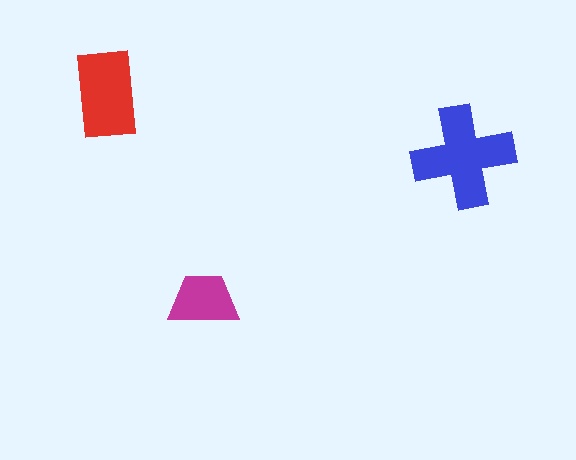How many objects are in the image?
There are 3 objects in the image.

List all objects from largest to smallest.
The blue cross, the red rectangle, the magenta trapezoid.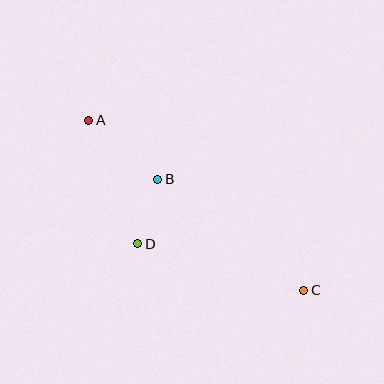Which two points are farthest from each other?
Points A and C are farthest from each other.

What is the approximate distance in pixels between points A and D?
The distance between A and D is approximately 133 pixels.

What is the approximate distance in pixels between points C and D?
The distance between C and D is approximately 173 pixels.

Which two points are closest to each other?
Points B and D are closest to each other.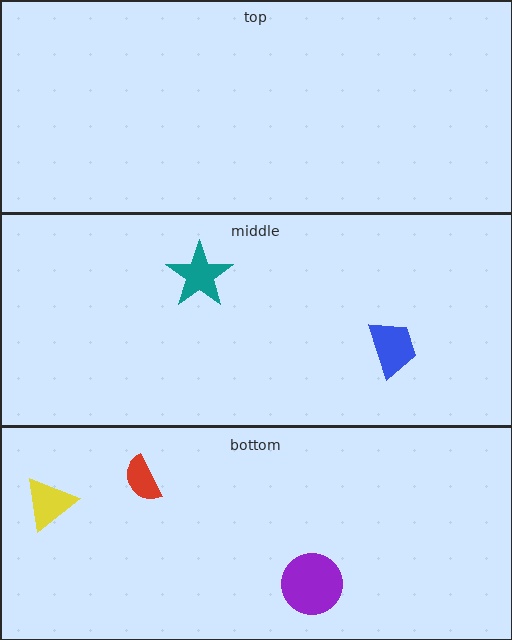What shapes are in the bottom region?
The purple circle, the red semicircle, the yellow triangle.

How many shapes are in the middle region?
2.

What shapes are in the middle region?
The teal star, the blue trapezoid.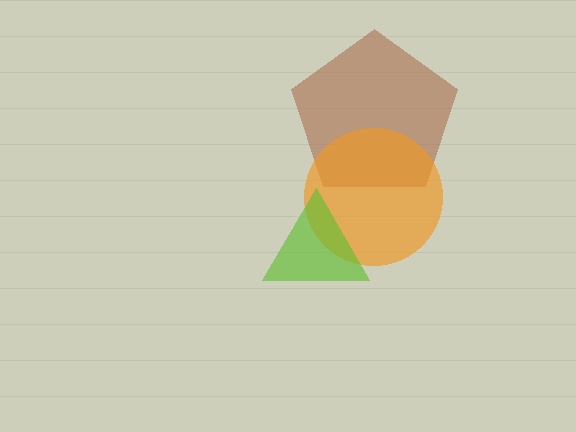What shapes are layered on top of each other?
The layered shapes are: a brown pentagon, an orange circle, a lime triangle.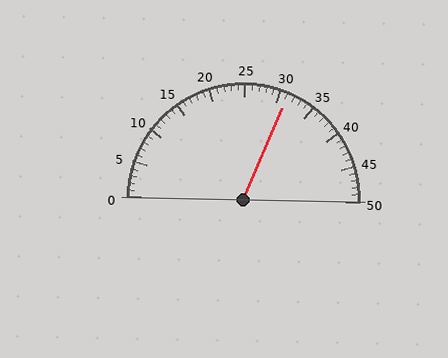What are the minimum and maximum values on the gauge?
The gauge ranges from 0 to 50.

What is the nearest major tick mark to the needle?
The nearest major tick mark is 30.